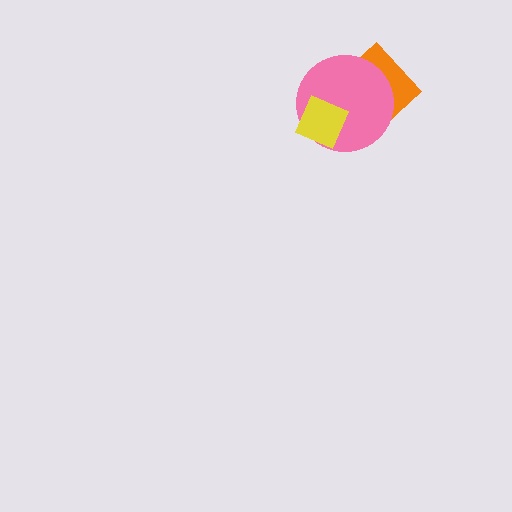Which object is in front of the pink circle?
The yellow diamond is in front of the pink circle.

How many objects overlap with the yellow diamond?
2 objects overlap with the yellow diamond.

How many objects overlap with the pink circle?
2 objects overlap with the pink circle.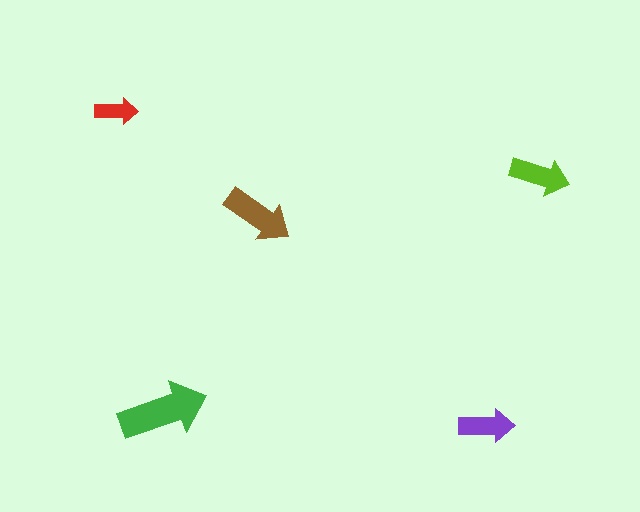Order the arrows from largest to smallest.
the green one, the brown one, the lime one, the purple one, the red one.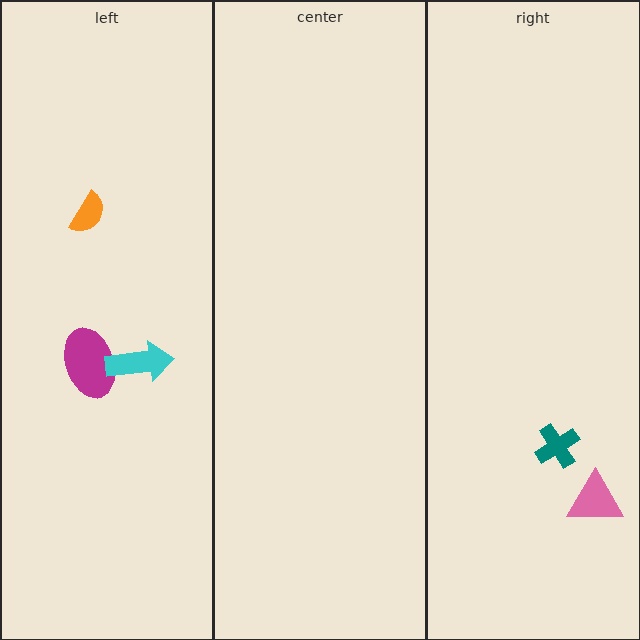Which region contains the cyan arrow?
The left region.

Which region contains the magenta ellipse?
The left region.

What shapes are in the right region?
The teal cross, the pink triangle.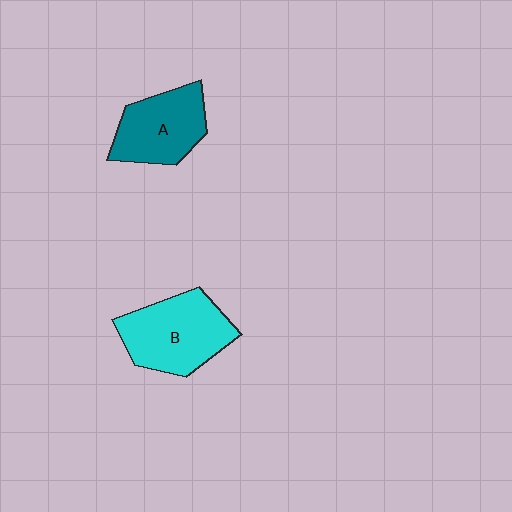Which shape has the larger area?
Shape B (cyan).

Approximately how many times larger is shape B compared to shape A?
Approximately 1.2 times.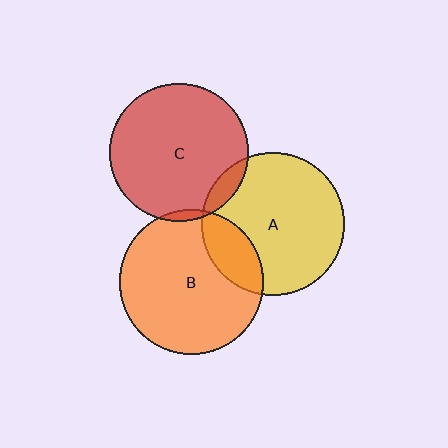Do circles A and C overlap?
Yes.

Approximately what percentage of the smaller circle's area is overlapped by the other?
Approximately 10%.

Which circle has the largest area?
Circle B (orange).